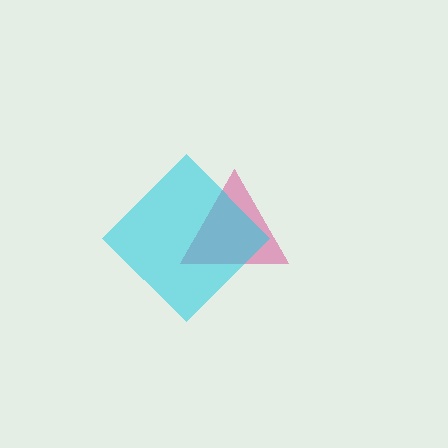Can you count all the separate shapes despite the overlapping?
Yes, there are 2 separate shapes.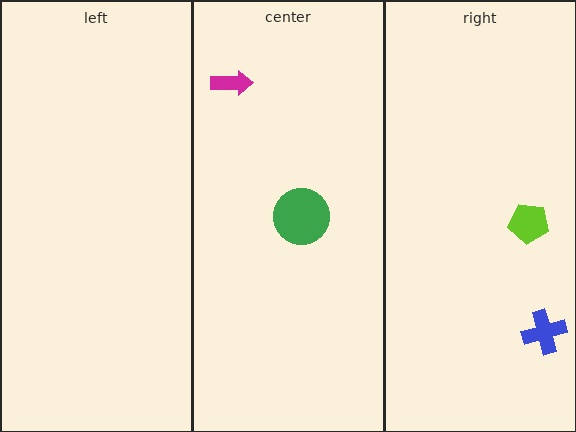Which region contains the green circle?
The center region.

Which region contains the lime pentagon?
The right region.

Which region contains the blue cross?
The right region.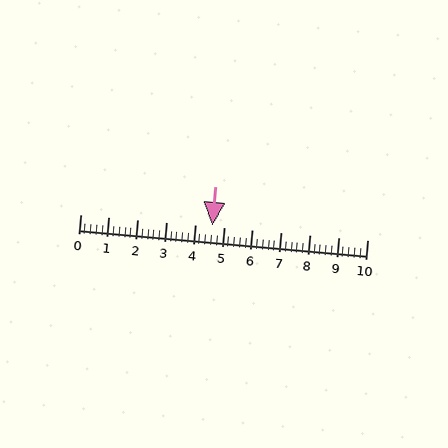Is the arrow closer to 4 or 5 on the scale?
The arrow is closer to 5.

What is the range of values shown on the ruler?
The ruler shows values from 0 to 10.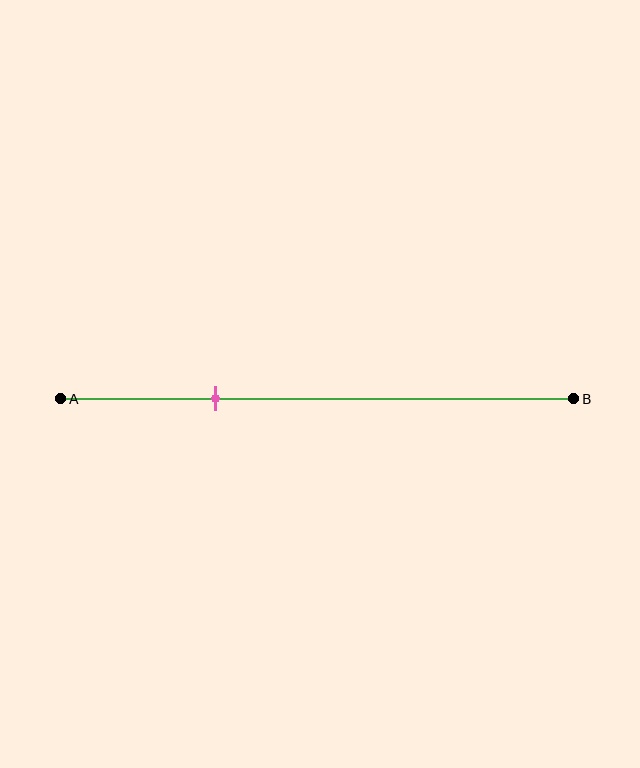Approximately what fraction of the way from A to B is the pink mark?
The pink mark is approximately 30% of the way from A to B.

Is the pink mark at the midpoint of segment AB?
No, the mark is at about 30% from A, not at the 50% midpoint.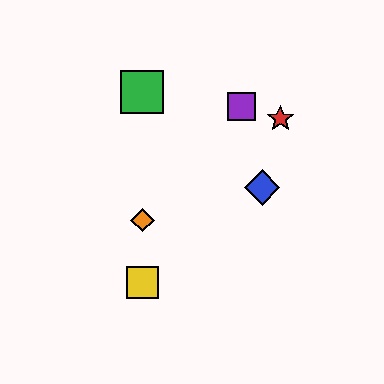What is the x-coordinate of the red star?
The red star is at x≈280.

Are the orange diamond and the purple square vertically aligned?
No, the orange diamond is at x≈142 and the purple square is at x≈242.